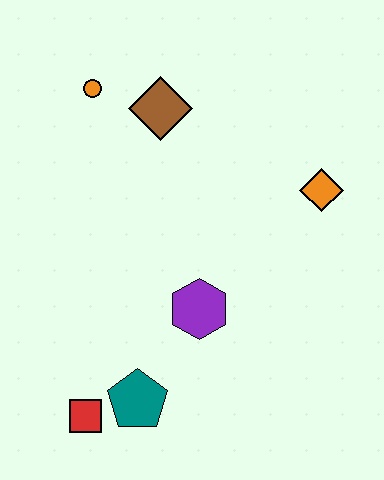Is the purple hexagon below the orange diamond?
Yes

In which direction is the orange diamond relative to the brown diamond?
The orange diamond is to the right of the brown diamond.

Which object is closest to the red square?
The teal pentagon is closest to the red square.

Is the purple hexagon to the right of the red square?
Yes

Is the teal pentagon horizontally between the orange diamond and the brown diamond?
No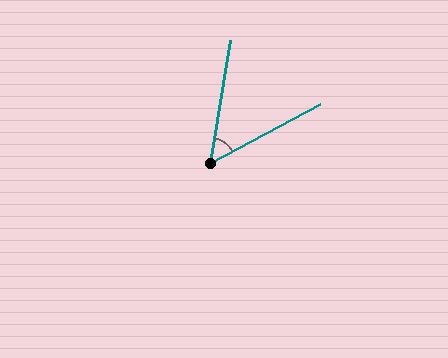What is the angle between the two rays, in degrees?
Approximately 52 degrees.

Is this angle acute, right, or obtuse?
It is acute.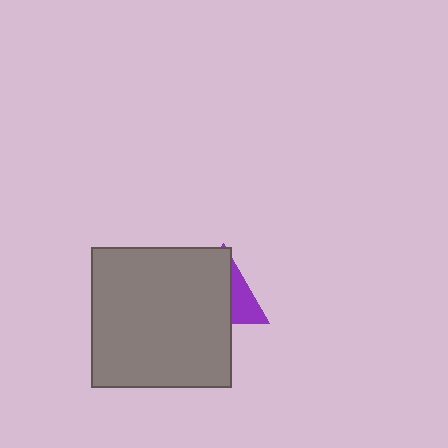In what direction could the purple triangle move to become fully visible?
The purple triangle could move right. That would shift it out from behind the gray square entirely.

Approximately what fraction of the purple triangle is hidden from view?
Roughly 65% of the purple triangle is hidden behind the gray square.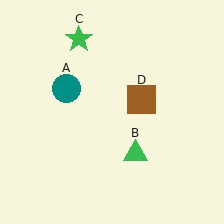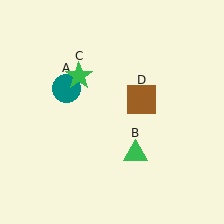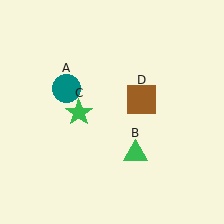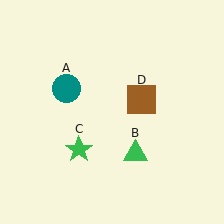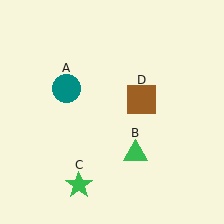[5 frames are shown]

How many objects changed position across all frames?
1 object changed position: green star (object C).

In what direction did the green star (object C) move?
The green star (object C) moved down.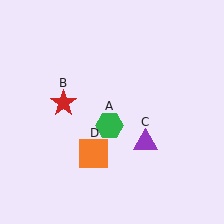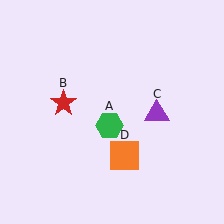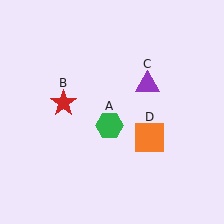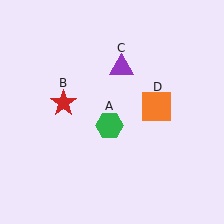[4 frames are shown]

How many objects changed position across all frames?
2 objects changed position: purple triangle (object C), orange square (object D).